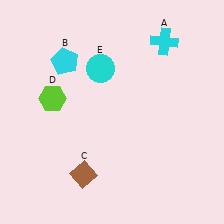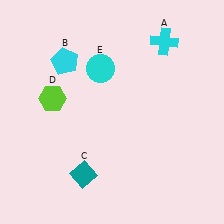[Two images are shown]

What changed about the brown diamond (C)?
In Image 1, C is brown. In Image 2, it changed to teal.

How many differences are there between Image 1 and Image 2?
There is 1 difference between the two images.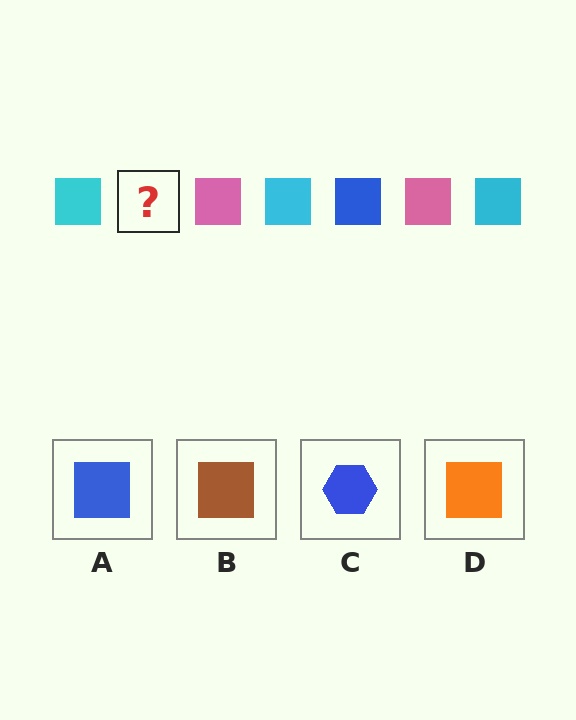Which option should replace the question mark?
Option A.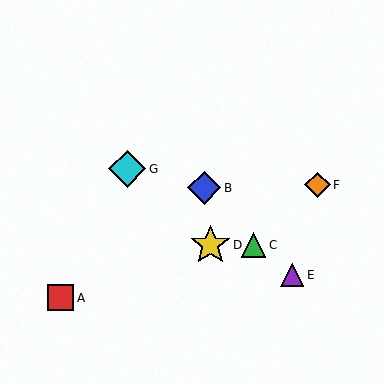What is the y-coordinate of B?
Object B is at y≈188.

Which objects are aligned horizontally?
Objects C, D are aligned horizontally.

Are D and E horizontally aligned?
No, D is at y≈245 and E is at y≈275.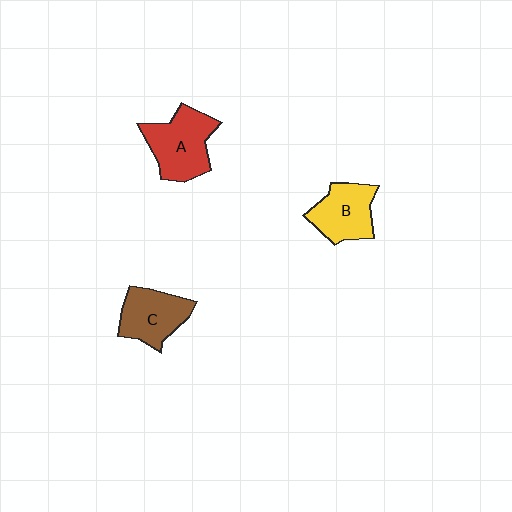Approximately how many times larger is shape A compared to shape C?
Approximately 1.2 times.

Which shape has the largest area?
Shape A (red).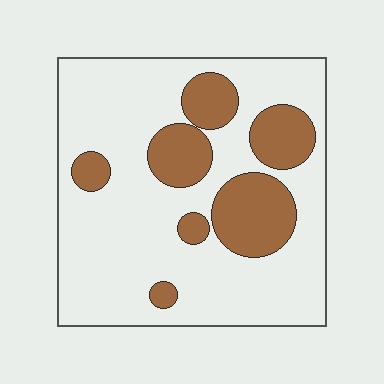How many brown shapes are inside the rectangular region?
7.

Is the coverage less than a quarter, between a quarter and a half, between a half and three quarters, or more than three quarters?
Less than a quarter.